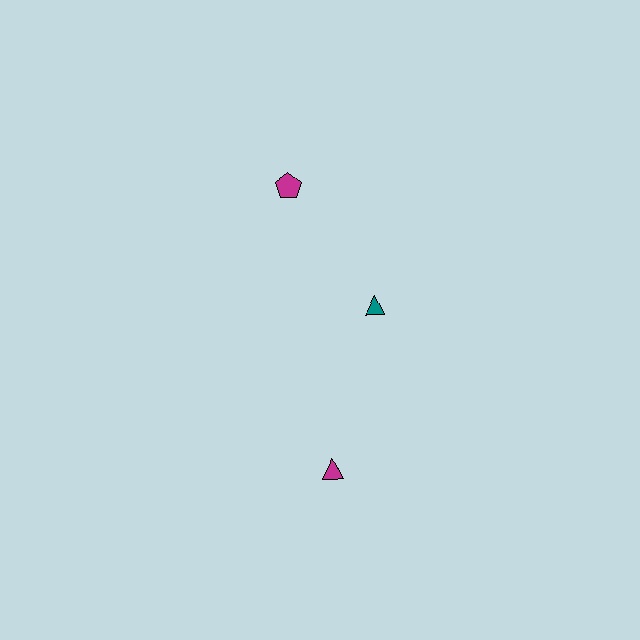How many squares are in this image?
There are no squares.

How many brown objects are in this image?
There are no brown objects.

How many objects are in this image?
There are 3 objects.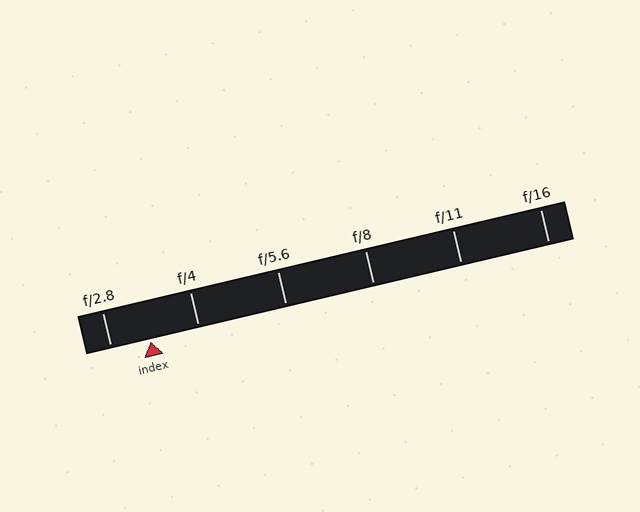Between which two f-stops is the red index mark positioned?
The index mark is between f/2.8 and f/4.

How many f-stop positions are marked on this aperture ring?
There are 6 f-stop positions marked.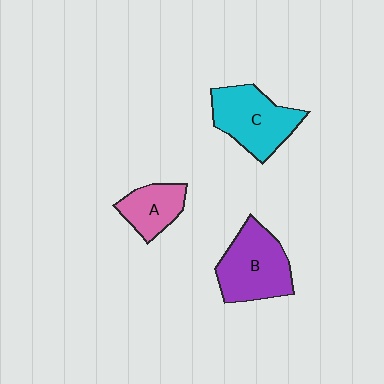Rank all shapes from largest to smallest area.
From largest to smallest: B (purple), C (cyan), A (pink).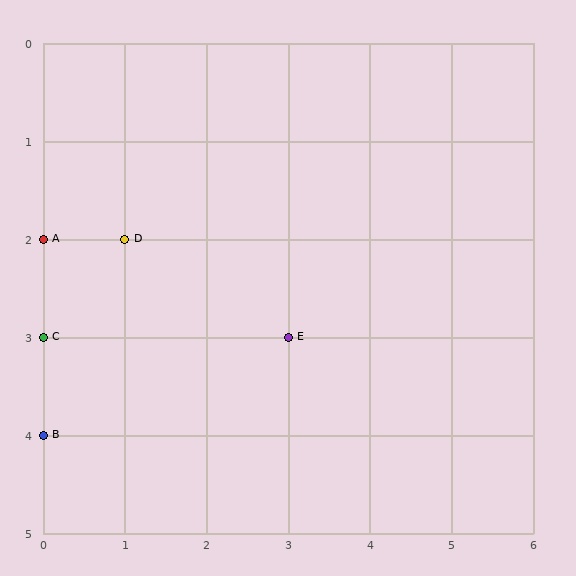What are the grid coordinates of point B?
Point B is at grid coordinates (0, 4).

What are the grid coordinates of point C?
Point C is at grid coordinates (0, 3).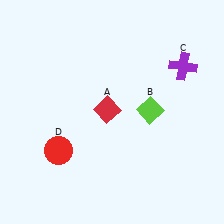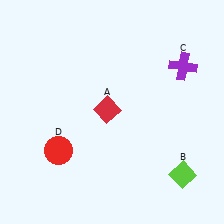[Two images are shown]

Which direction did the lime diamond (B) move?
The lime diamond (B) moved down.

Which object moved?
The lime diamond (B) moved down.